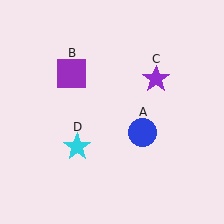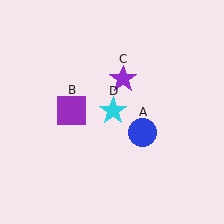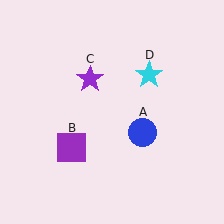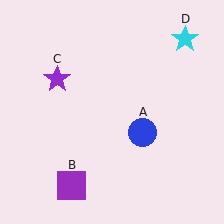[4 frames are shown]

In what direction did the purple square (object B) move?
The purple square (object B) moved down.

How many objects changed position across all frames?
3 objects changed position: purple square (object B), purple star (object C), cyan star (object D).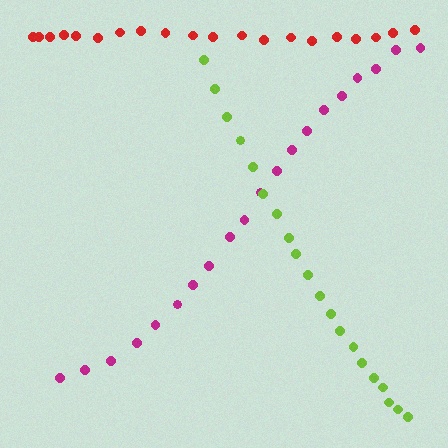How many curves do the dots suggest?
There are 3 distinct paths.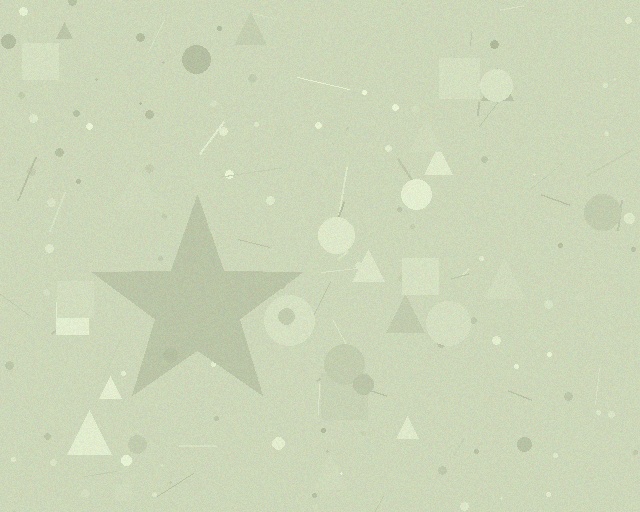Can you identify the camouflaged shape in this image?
The camouflaged shape is a star.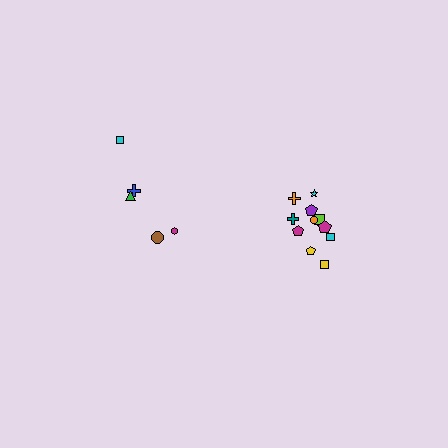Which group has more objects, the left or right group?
The right group.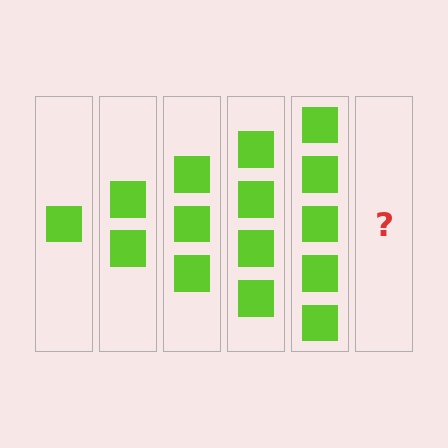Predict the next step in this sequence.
The next step is 6 squares.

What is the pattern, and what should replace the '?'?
The pattern is that each step adds one more square. The '?' should be 6 squares.